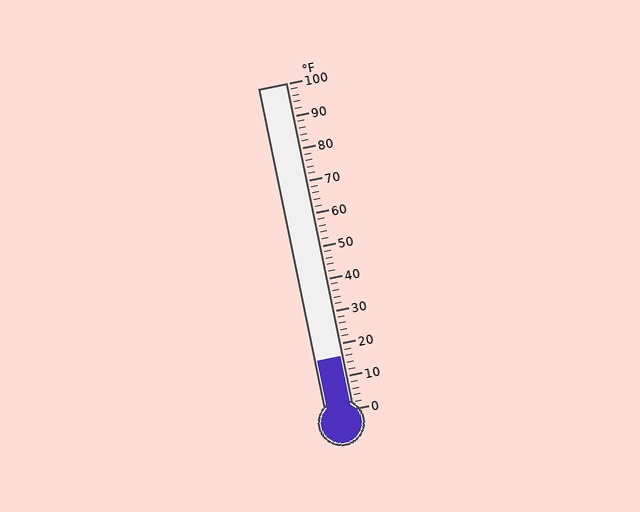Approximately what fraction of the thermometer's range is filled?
The thermometer is filled to approximately 15% of its range.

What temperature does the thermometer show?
The thermometer shows approximately 16°F.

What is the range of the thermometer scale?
The thermometer scale ranges from 0°F to 100°F.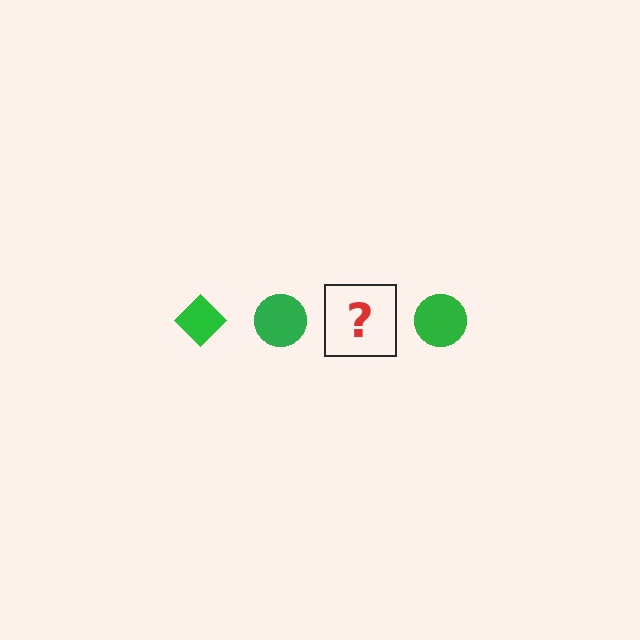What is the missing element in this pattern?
The missing element is a green diamond.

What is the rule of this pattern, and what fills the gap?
The rule is that the pattern cycles through diamond, circle shapes in green. The gap should be filled with a green diamond.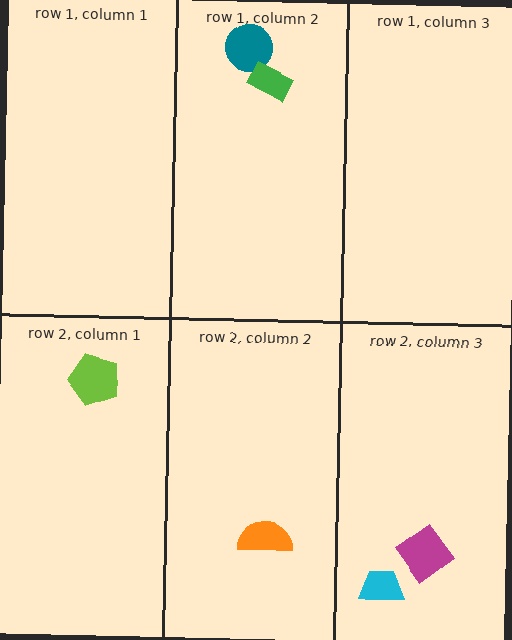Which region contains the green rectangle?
The row 1, column 2 region.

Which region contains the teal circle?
The row 1, column 2 region.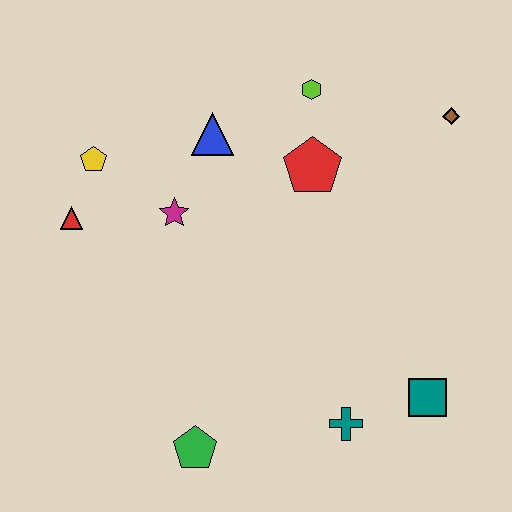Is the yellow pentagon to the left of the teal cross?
Yes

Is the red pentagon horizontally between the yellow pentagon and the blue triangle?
No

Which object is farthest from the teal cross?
The yellow pentagon is farthest from the teal cross.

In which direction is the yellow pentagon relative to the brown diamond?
The yellow pentagon is to the left of the brown diamond.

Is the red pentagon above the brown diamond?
No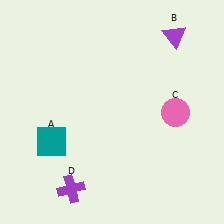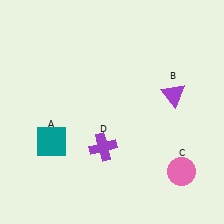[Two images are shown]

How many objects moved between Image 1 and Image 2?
3 objects moved between the two images.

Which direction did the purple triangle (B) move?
The purple triangle (B) moved down.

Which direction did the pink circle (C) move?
The pink circle (C) moved down.